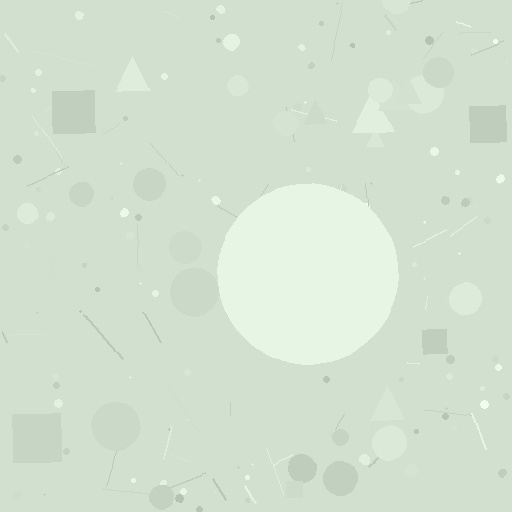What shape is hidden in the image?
A circle is hidden in the image.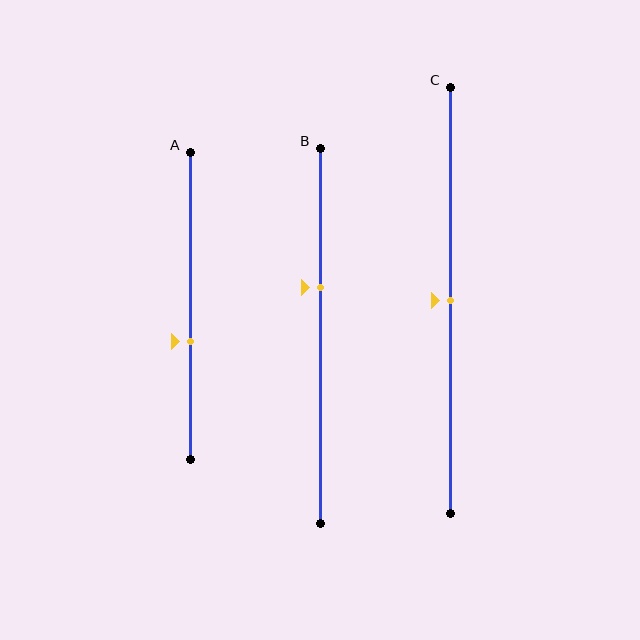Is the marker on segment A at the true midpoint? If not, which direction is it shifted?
No, the marker on segment A is shifted downward by about 12% of the segment length.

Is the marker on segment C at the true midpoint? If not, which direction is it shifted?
Yes, the marker on segment C is at the true midpoint.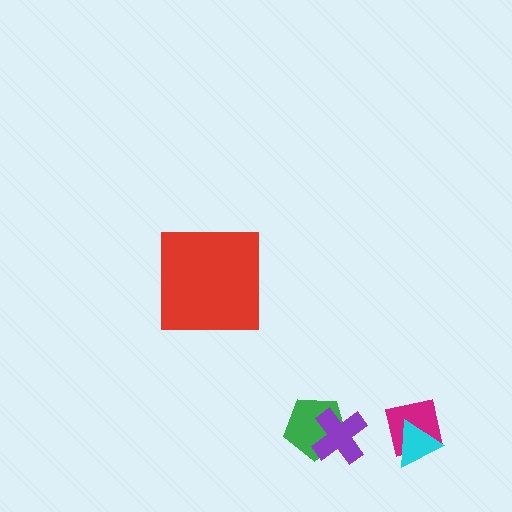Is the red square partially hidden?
No, no other shape covers it.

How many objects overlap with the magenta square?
1 object overlaps with the magenta square.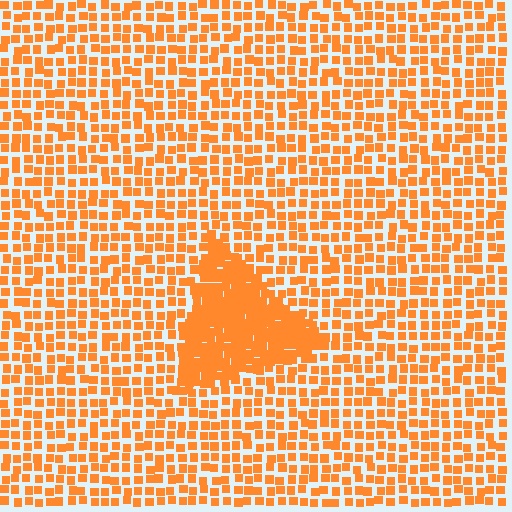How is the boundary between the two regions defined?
The boundary is defined by a change in element density (approximately 2.2x ratio). All elements are the same color, size, and shape.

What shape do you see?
I see a triangle.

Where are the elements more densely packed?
The elements are more densely packed inside the triangle boundary.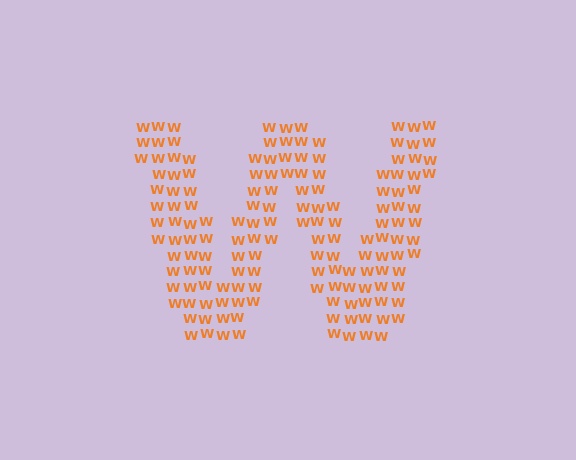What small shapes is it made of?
It is made of small letter W's.